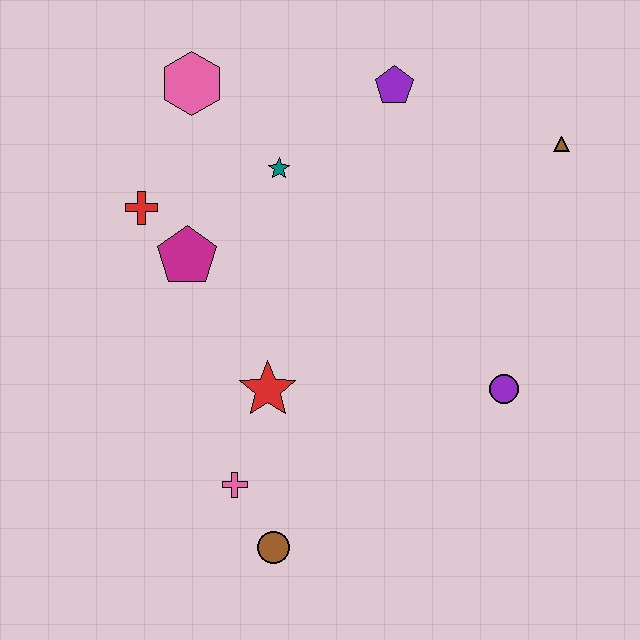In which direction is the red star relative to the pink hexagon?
The red star is below the pink hexagon.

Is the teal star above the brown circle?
Yes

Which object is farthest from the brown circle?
The brown triangle is farthest from the brown circle.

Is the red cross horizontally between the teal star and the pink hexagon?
No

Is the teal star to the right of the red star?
Yes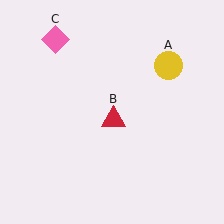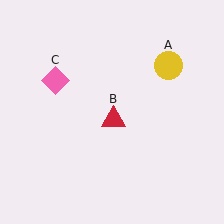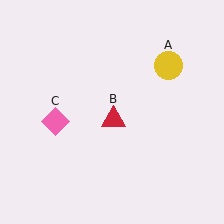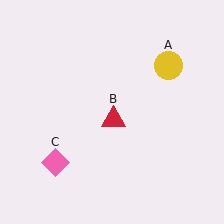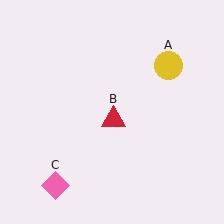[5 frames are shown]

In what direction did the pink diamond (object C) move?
The pink diamond (object C) moved down.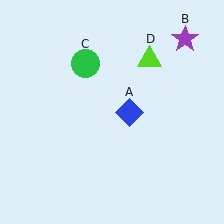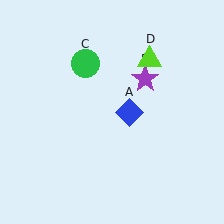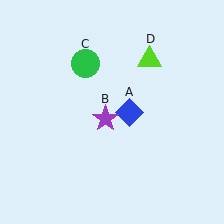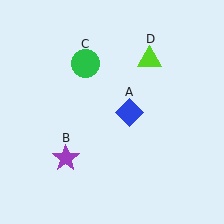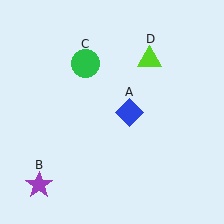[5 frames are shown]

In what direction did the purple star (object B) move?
The purple star (object B) moved down and to the left.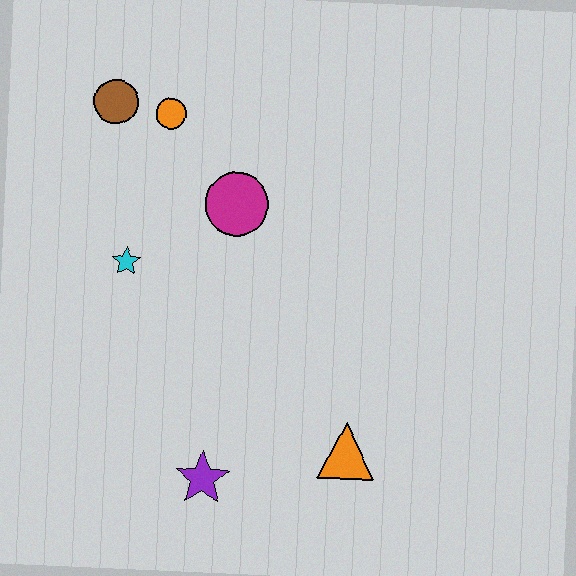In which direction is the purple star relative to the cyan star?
The purple star is below the cyan star.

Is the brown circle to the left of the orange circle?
Yes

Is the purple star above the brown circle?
No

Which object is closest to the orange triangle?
The purple star is closest to the orange triangle.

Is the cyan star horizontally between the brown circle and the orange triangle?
Yes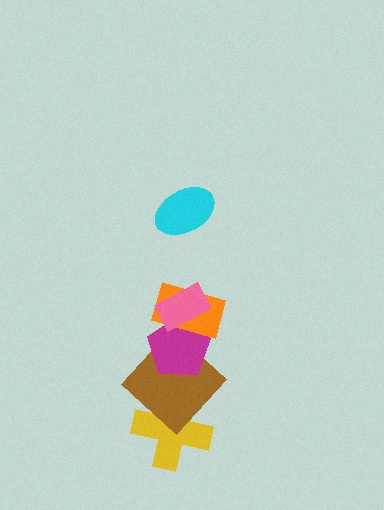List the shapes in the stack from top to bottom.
From top to bottom: the cyan ellipse, the pink rectangle, the orange rectangle, the magenta pentagon, the brown diamond, the yellow cross.